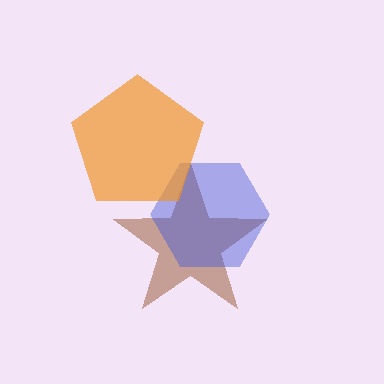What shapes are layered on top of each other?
The layered shapes are: a brown star, a blue hexagon, an orange pentagon.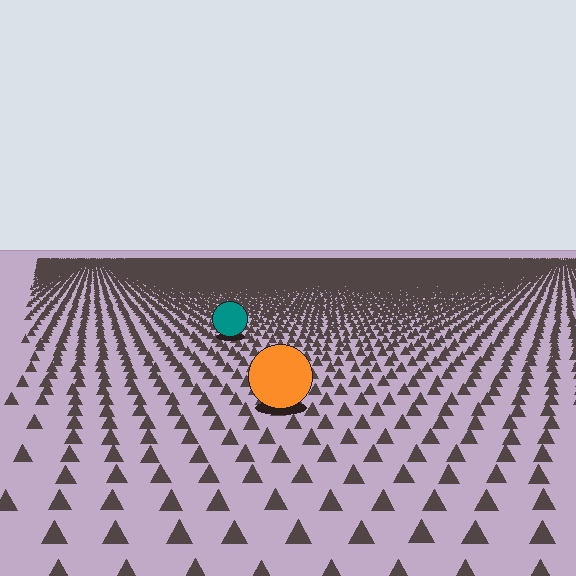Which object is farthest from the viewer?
The teal circle is farthest from the viewer. It appears smaller and the ground texture around it is denser.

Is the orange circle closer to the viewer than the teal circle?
Yes. The orange circle is closer — you can tell from the texture gradient: the ground texture is coarser near it.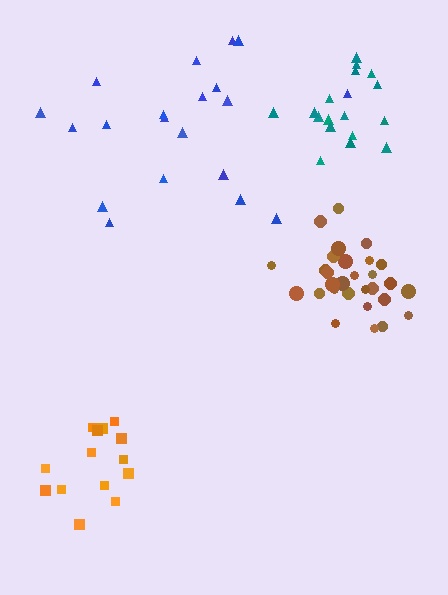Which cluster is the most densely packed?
Brown.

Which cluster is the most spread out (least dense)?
Blue.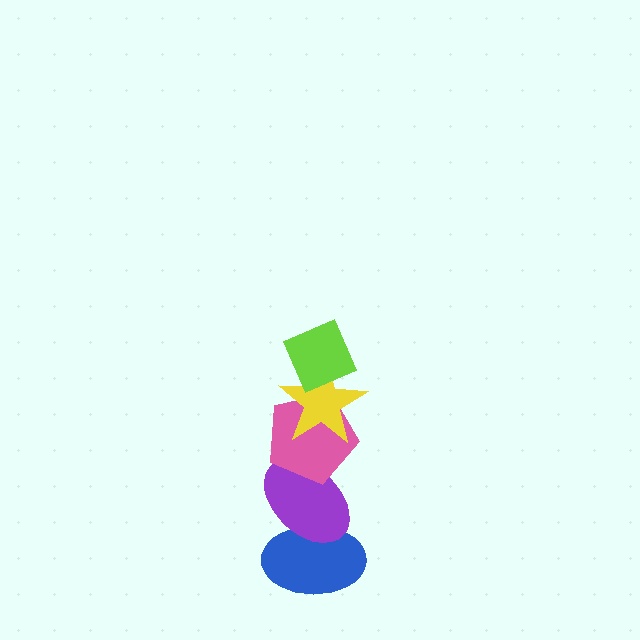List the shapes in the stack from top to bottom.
From top to bottom: the lime diamond, the yellow star, the pink pentagon, the purple ellipse, the blue ellipse.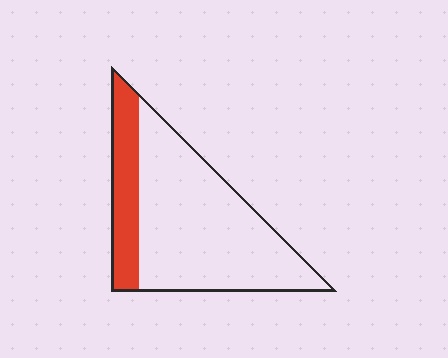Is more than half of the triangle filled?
No.